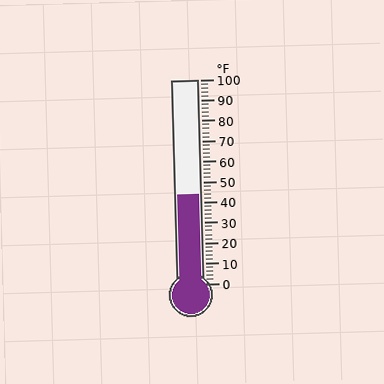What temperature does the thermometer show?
The thermometer shows approximately 44°F.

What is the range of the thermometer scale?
The thermometer scale ranges from 0°F to 100°F.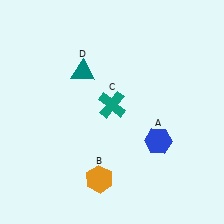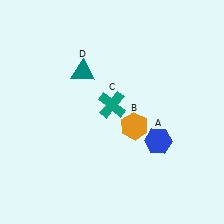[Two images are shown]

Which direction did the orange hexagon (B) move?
The orange hexagon (B) moved up.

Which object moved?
The orange hexagon (B) moved up.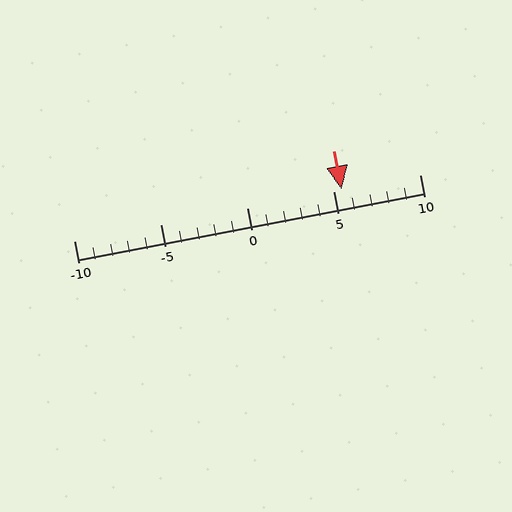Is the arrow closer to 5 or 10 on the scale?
The arrow is closer to 5.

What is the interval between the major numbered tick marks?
The major tick marks are spaced 5 units apart.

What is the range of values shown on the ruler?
The ruler shows values from -10 to 10.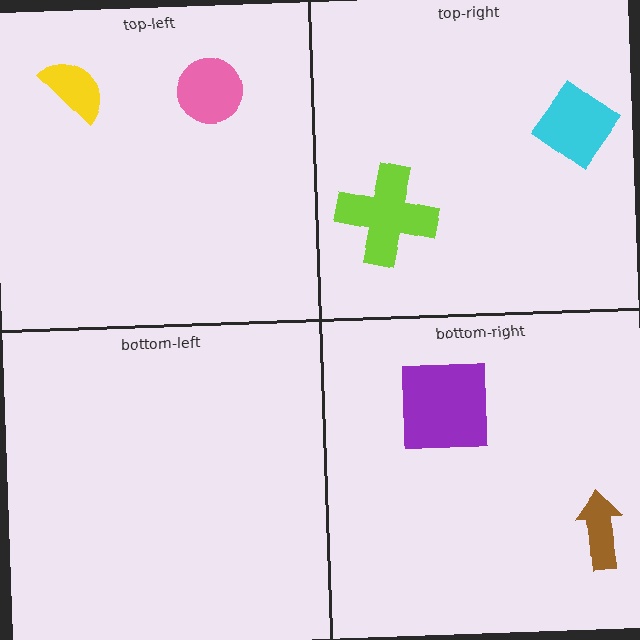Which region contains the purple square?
The bottom-right region.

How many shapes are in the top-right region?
2.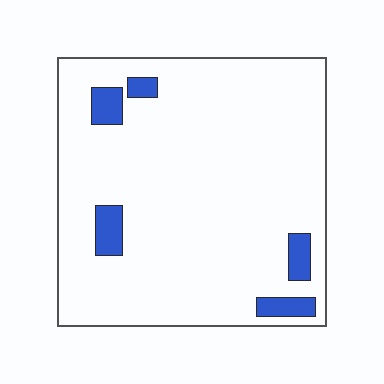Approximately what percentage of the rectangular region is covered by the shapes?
Approximately 10%.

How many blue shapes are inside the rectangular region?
5.